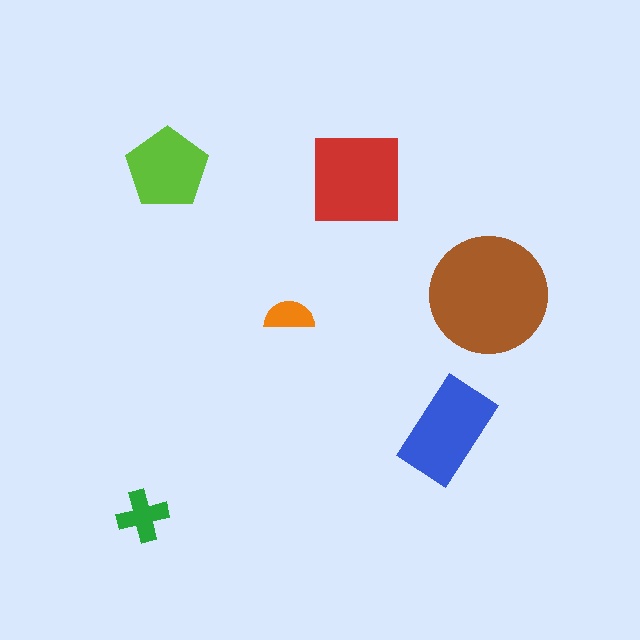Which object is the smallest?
The orange semicircle.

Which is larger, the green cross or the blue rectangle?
The blue rectangle.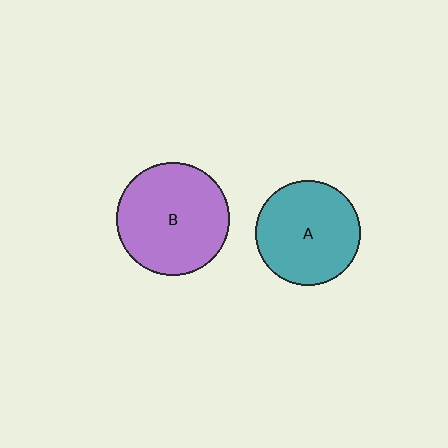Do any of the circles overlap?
No, none of the circles overlap.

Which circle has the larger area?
Circle B (purple).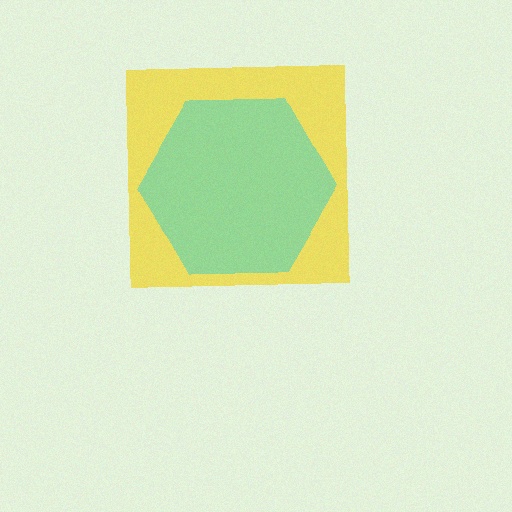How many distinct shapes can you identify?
There are 2 distinct shapes: a yellow square, a cyan hexagon.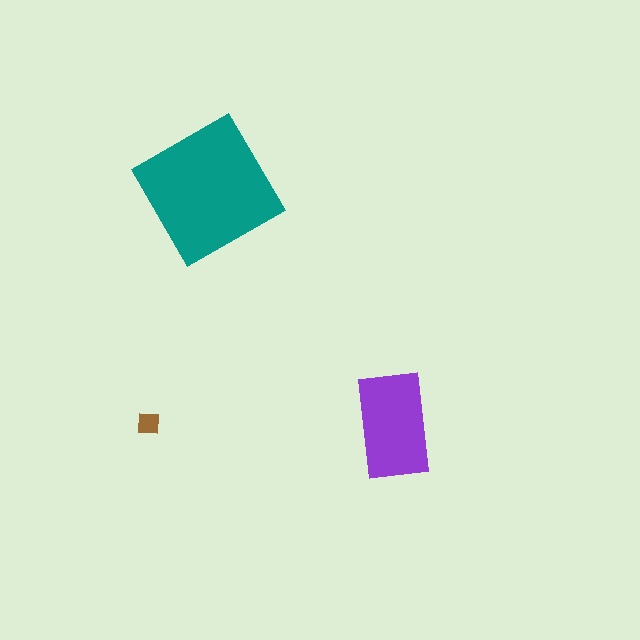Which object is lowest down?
The purple rectangle is bottommost.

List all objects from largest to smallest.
The teal square, the purple rectangle, the brown square.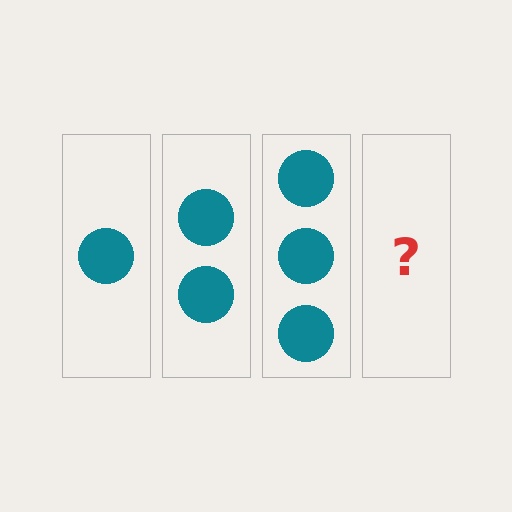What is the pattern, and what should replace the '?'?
The pattern is that each step adds one more circle. The '?' should be 4 circles.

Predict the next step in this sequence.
The next step is 4 circles.